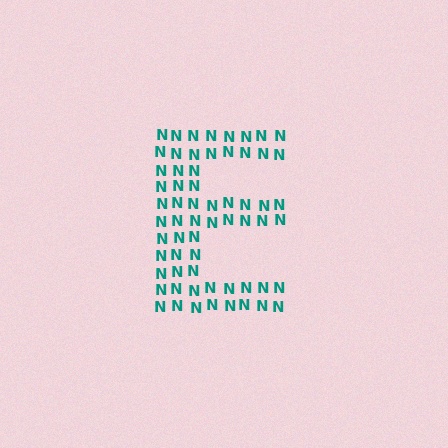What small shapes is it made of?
It is made of small letter N's.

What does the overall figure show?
The overall figure shows the letter E.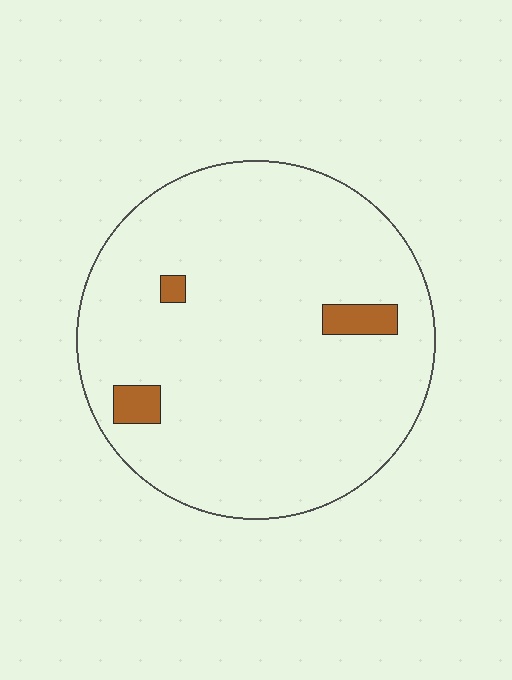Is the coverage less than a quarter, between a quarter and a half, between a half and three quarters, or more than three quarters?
Less than a quarter.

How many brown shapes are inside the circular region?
3.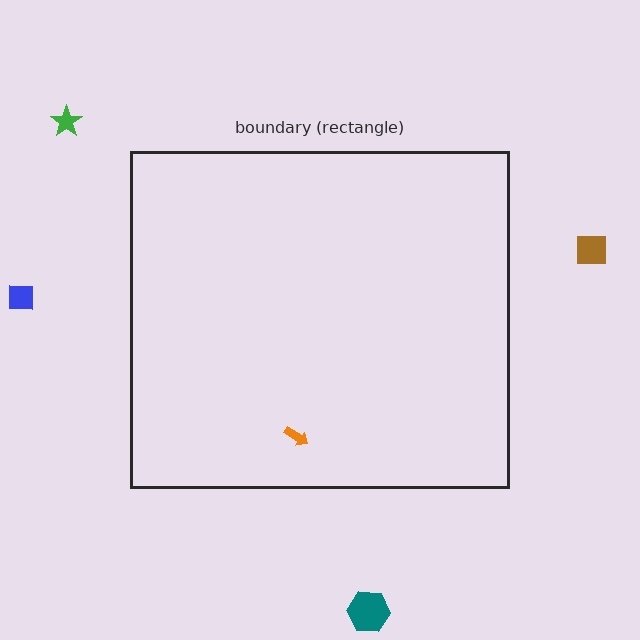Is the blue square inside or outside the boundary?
Outside.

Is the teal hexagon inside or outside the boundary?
Outside.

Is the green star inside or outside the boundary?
Outside.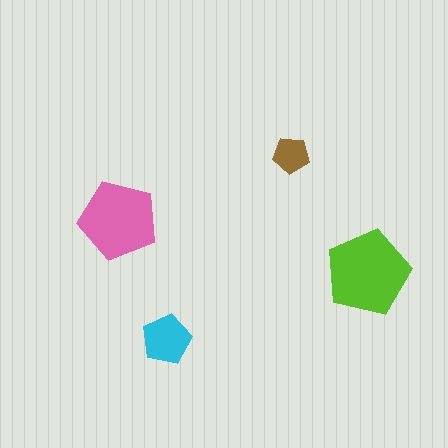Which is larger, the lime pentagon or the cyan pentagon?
The lime one.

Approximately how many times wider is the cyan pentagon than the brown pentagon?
About 1.5 times wider.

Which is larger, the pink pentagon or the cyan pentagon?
The pink one.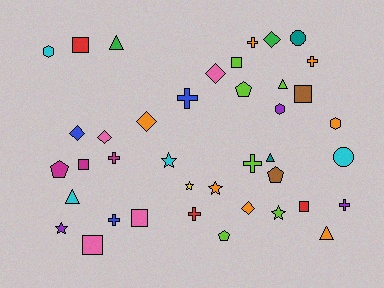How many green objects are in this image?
There are 2 green objects.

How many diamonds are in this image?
There are 6 diamonds.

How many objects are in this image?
There are 40 objects.